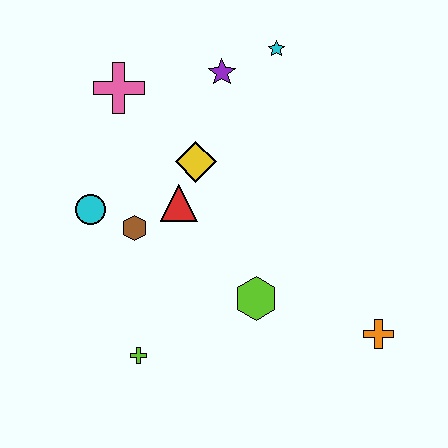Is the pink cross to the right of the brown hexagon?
No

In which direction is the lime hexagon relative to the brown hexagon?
The lime hexagon is to the right of the brown hexagon.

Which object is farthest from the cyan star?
The lime cross is farthest from the cyan star.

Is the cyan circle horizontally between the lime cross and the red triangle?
No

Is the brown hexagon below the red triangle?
Yes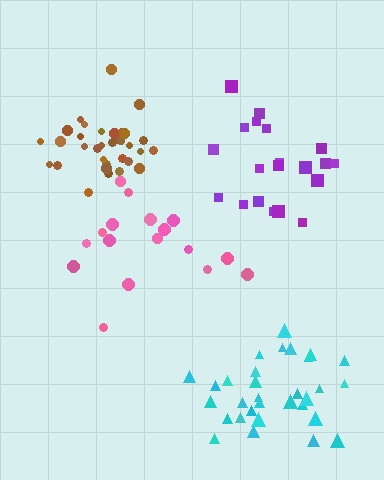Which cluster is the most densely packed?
Brown.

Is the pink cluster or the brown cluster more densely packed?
Brown.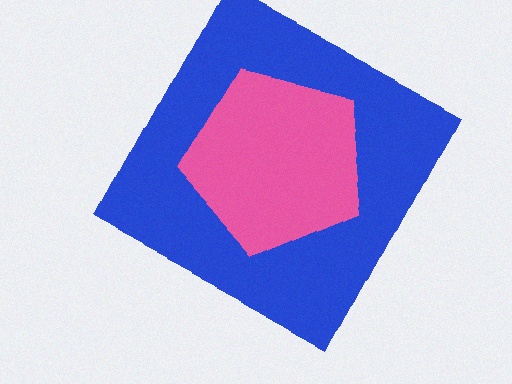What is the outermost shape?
The blue square.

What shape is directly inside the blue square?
The pink pentagon.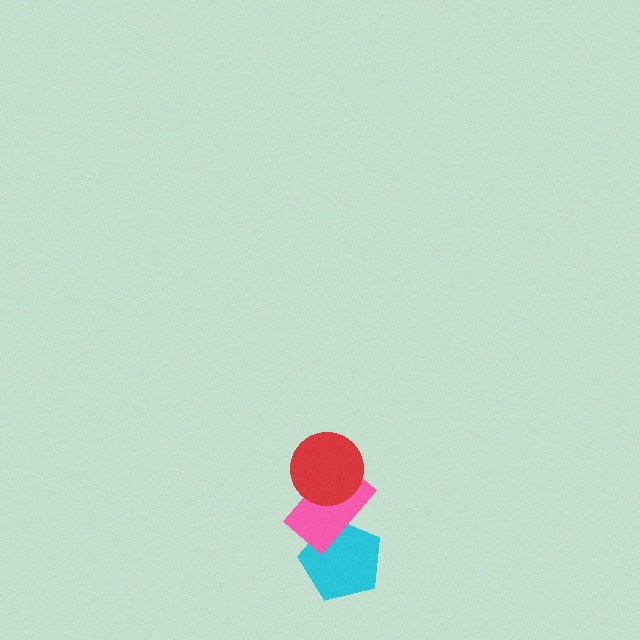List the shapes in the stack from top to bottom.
From top to bottom: the red circle, the pink rectangle, the cyan pentagon.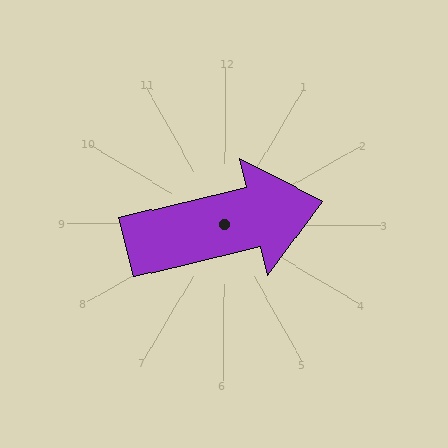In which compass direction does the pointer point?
East.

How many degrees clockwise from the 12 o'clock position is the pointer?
Approximately 76 degrees.